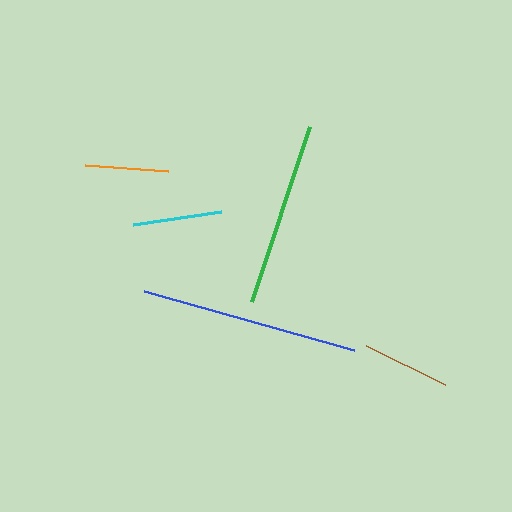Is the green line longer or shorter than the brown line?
The green line is longer than the brown line.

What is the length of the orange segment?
The orange segment is approximately 84 pixels long.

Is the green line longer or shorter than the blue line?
The blue line is longer than the green line.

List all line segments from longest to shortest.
From longest to shortest: blue, green, cyan, brown, orange.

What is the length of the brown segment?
The brown segment is approximately 88 pixels long.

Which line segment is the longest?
The blue line is the longest at approximately 218 pixels.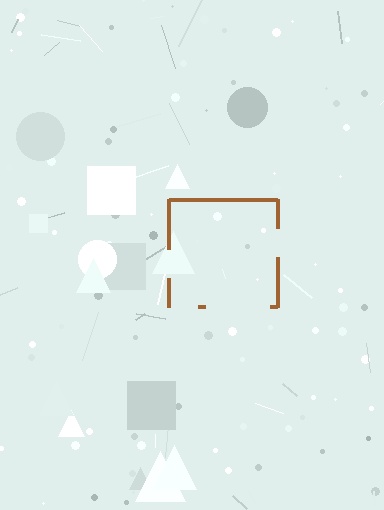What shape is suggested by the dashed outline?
The dashed outline suggests a square.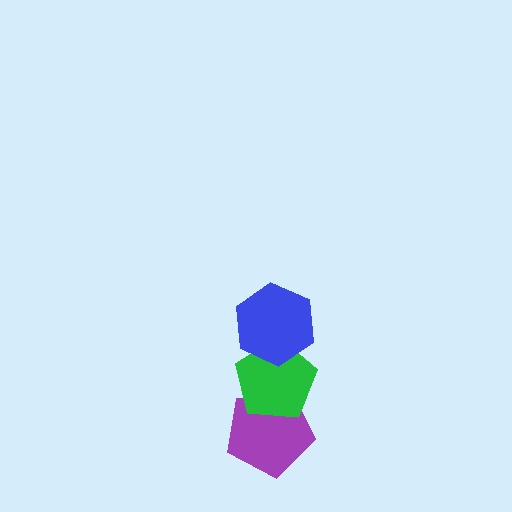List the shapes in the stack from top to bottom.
From top to bottom: the blue hexagon, the green pentagon, the purple pentagon.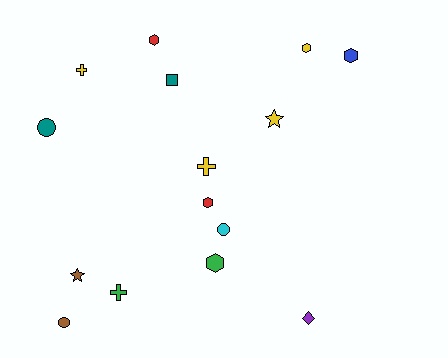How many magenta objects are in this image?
There are no magenta objects.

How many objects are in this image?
There are 15 objects.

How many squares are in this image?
There is 1 square.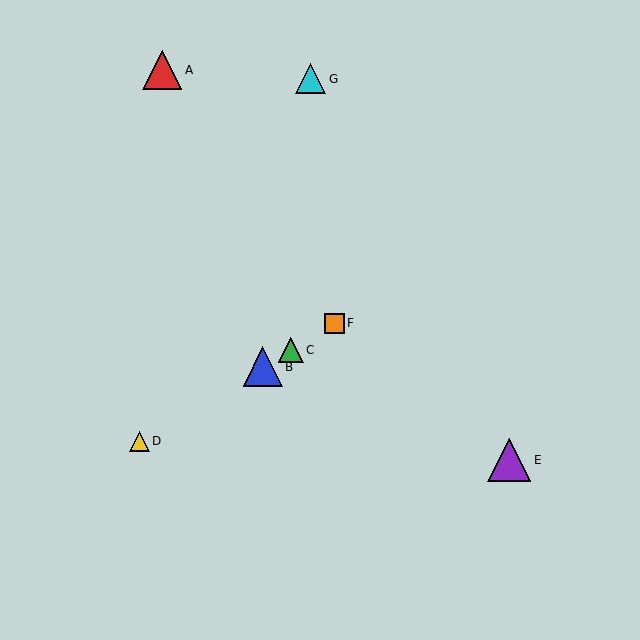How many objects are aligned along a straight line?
4 objects (B, C, D, F) are aligned along a straight line.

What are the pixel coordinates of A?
Object A is at (162, 70).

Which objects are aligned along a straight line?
Objects B, C, D, F are aligned along a straight line.